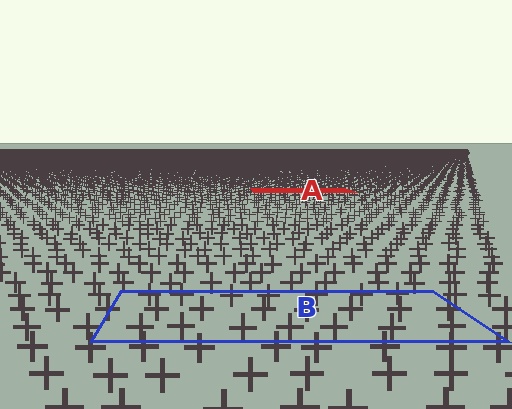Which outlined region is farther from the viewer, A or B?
Region A is farther from the viewer — the texture elements inside it appear smaller and more densely packed.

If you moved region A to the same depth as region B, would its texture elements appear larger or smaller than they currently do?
They would appear larger. At a closer depth, the same texture elements are projected at a bigger on-screen size.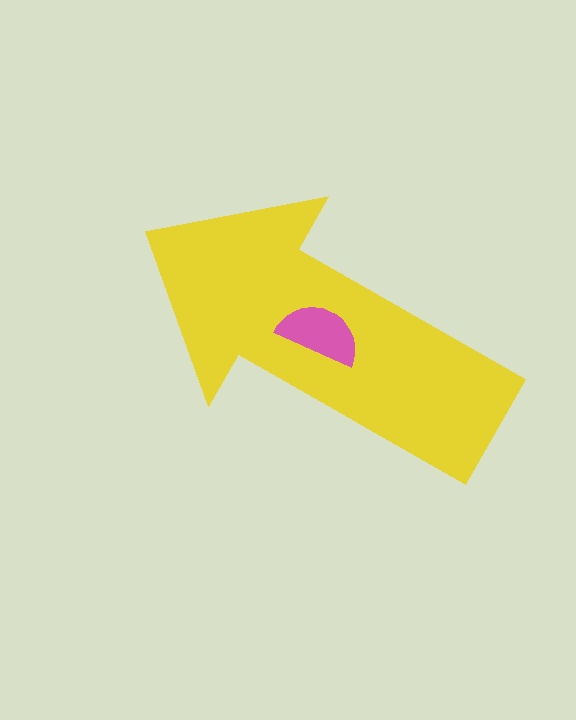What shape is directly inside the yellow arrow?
The pink semicircle.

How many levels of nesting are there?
2.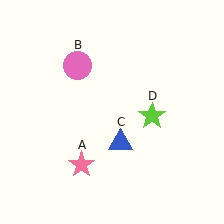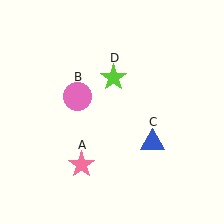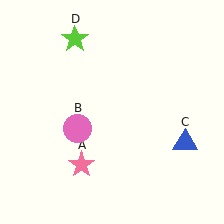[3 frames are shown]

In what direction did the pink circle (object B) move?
The pink circle (object B) moved down.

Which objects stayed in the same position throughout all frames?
Pink star (object A) remained stationary.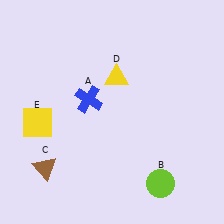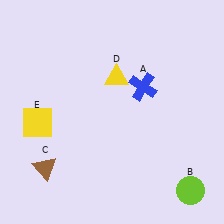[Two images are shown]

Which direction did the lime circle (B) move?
The lime circle (B) moved right.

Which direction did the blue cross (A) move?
The blue cross (A) moved right.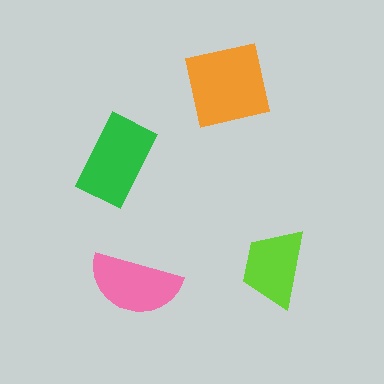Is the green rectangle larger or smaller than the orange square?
Smaller.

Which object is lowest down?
The pink semicircle is bottommost.